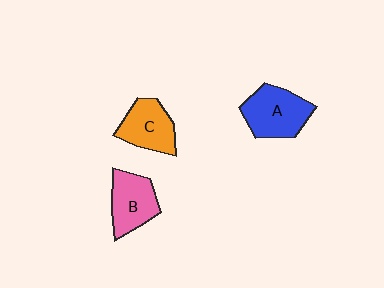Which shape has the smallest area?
Shape C (orange).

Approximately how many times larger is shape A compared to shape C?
Approximately 1.2 times.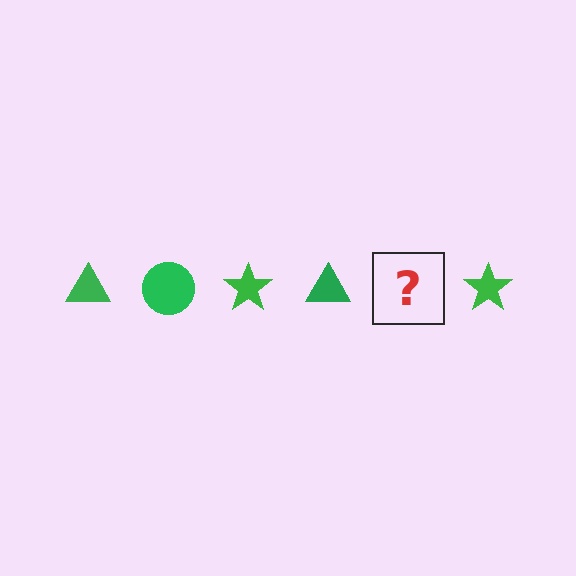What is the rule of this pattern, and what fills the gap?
The rule is that the pattern cycles through triangle, circle, star shapes in green. The gap should be filled with a green circle.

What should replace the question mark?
The question mark should be replaced with a green circle.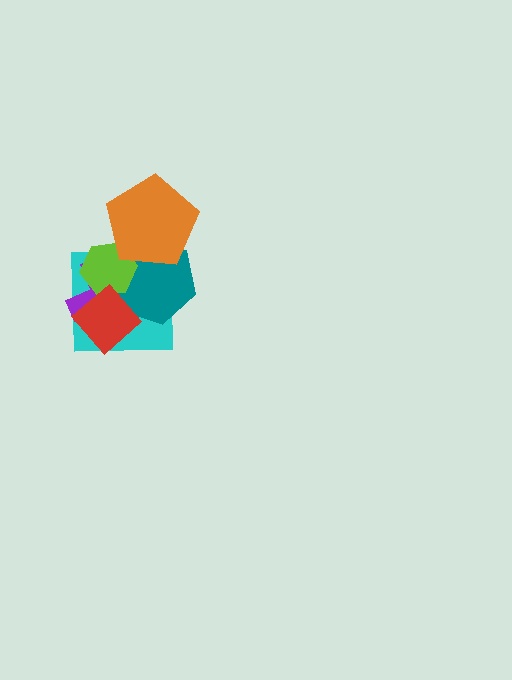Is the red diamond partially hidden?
No, no other shape covers it.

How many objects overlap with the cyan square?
5 objects overlap with the cyan square.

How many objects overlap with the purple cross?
4 objects overlap with the purple cross.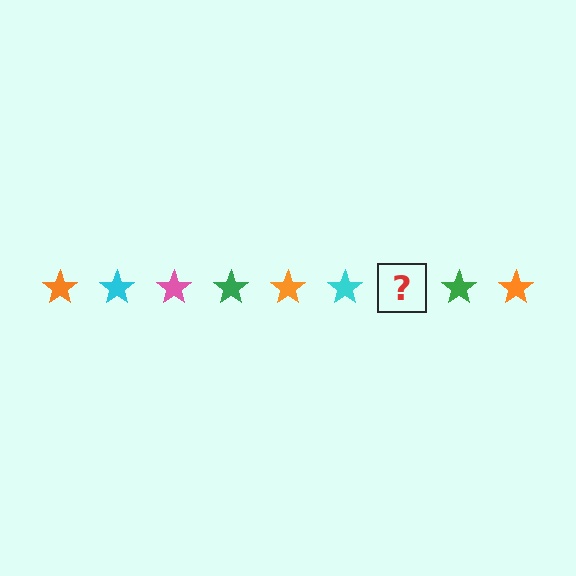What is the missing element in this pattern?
The missing element is a pink star.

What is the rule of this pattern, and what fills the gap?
The rule is that the pattern cycles through orange, cyan, pink, green stars. The gap should be filled with a pink star.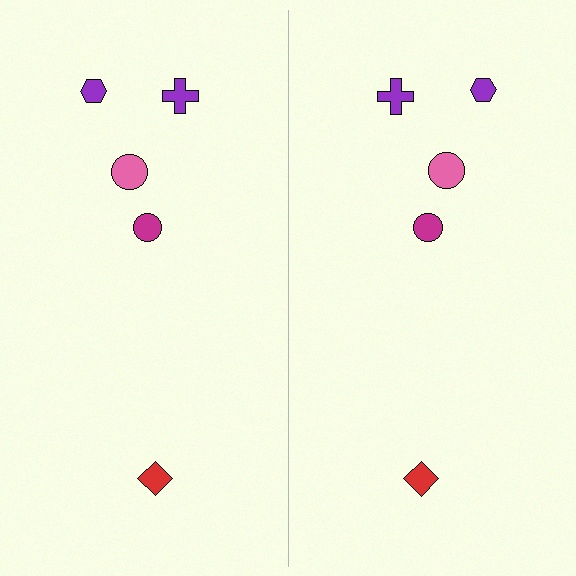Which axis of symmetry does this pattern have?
The pattern has a vertical axis of symmetry running through the center of the image.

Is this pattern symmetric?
Yes, this pattern has bilateral (reflection) symmetry.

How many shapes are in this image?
There are 10 shapes in this image.